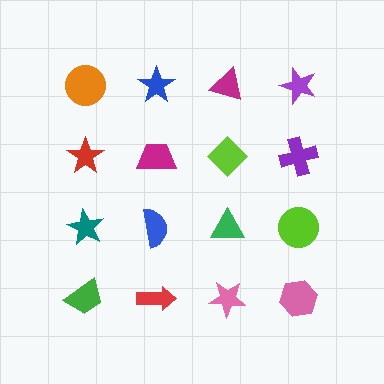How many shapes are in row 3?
4 shapes.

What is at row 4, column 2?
A red arrow.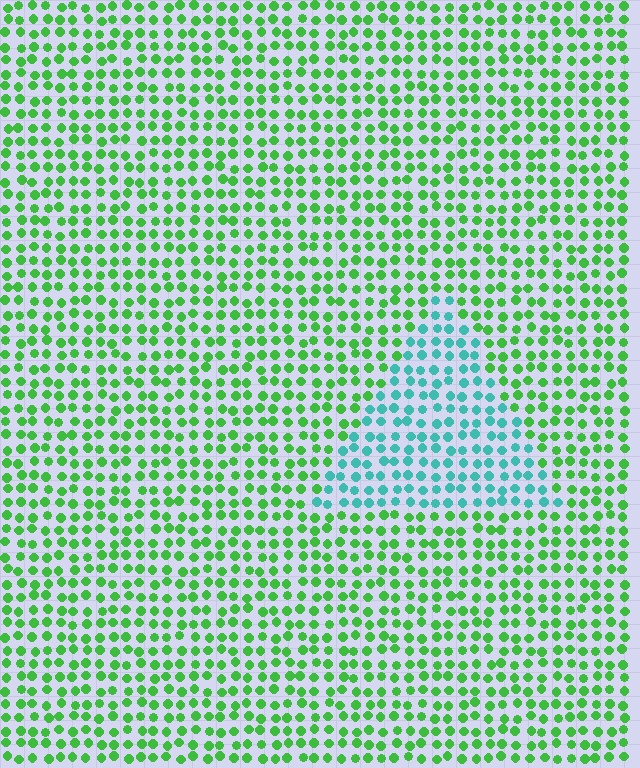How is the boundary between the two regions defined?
The boundary is defined purely by a slight shift in hue (about 54 degrees). Spacing, size, and orientation are identical on both sides.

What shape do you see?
I see a triangle.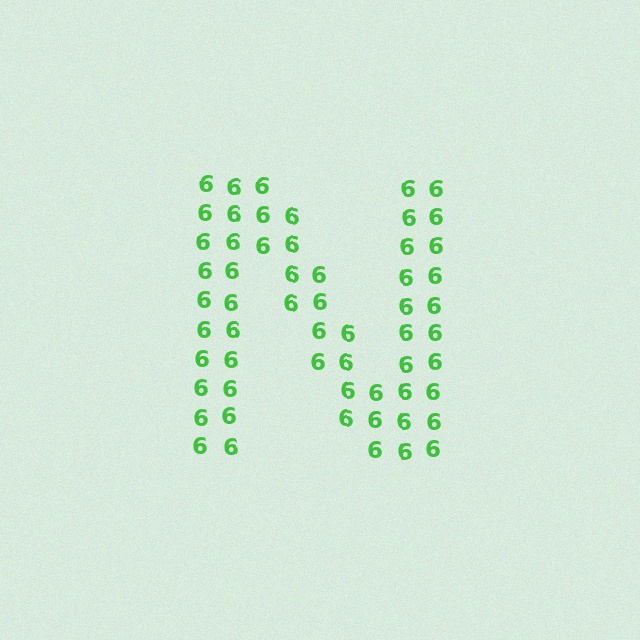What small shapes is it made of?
It is made of small digit 6's.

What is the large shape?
The large shape is the letter N.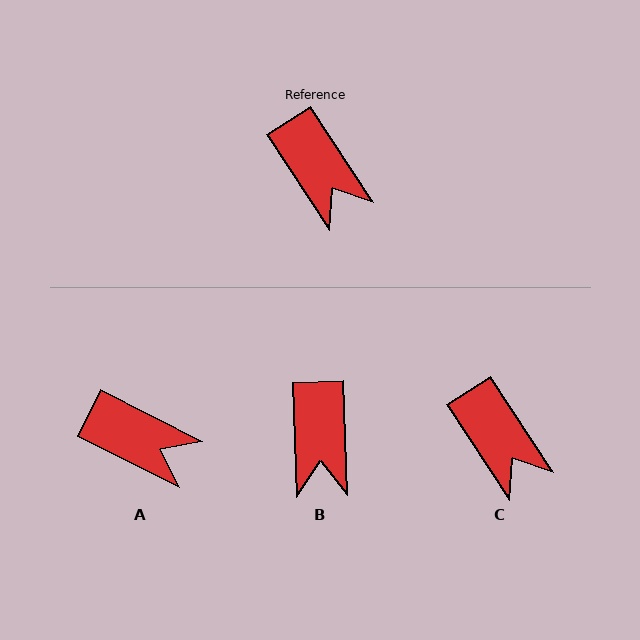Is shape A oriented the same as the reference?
No, it is off by about 30 degrees.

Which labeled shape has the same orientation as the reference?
C.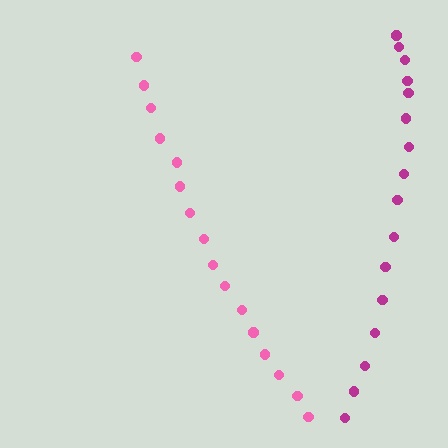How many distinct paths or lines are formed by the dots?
There are 2 distinct paths.